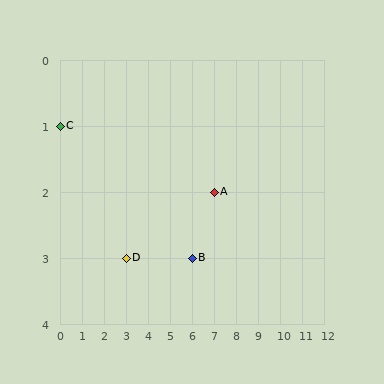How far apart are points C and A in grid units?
Points C and A are 7 columns and 1 row apart (about 7.1 grid units diagonally).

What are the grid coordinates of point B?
Point B is at grid coordinates (6, 3).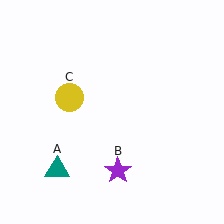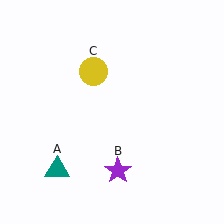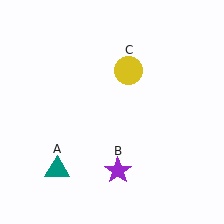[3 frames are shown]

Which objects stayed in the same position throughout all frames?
Teal triangle (object A) and purple star (object B) remained stationary.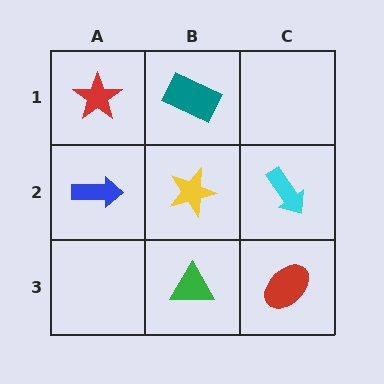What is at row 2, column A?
A blue arrow.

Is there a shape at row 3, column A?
No, that cell is empty.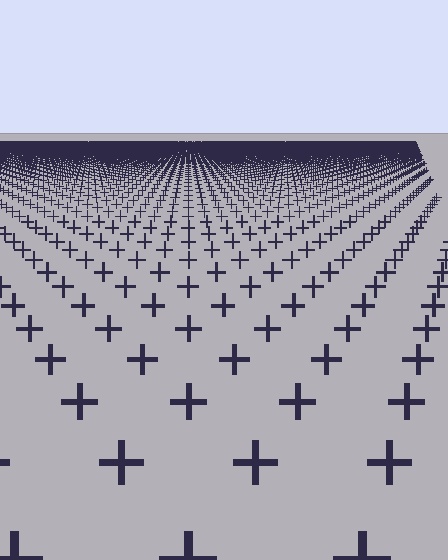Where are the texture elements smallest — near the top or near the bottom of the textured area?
Near the top.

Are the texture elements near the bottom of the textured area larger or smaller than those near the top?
Larger. Near the bottom, elements are closer to the viewer and appear at a bigger on-screen size.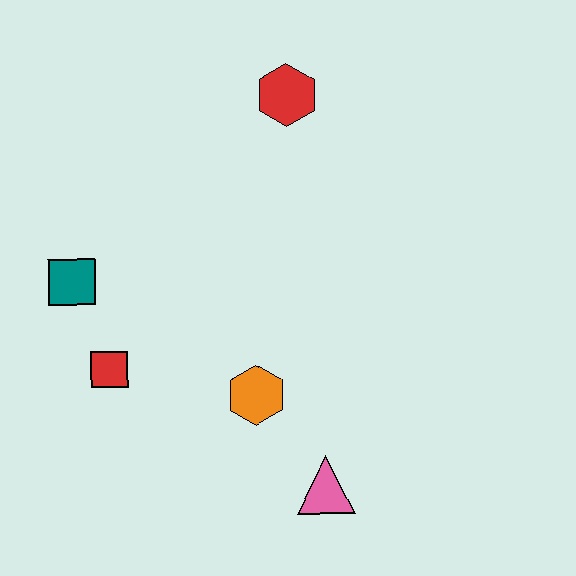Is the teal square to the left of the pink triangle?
Yes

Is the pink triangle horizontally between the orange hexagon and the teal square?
No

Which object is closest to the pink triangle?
The orange hexagon is closest to the pink triangle.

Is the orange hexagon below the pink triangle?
No